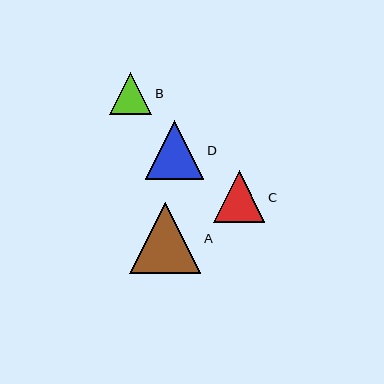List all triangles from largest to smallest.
From largest to smallest: A, D, C, B.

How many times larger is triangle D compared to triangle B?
Triangle D is approximately 1.4 times the size of triangle B.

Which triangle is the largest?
Triangle A is the largest with a size of approximately 71 pixels.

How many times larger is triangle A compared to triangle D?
Triangle A is approximately 1.2 times the size of triangle D.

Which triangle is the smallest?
Triangle B is the smallest with a size of approximately 42 pixels.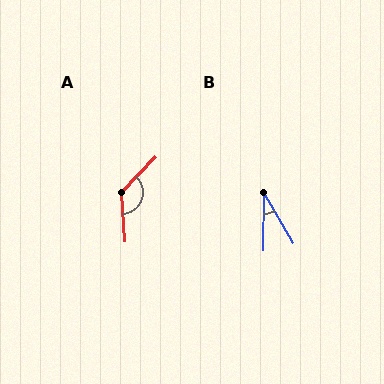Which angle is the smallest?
B, at approximately 31 degrees.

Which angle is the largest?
A, at approximately 132 degrees.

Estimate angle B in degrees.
Approximately 31 degrees.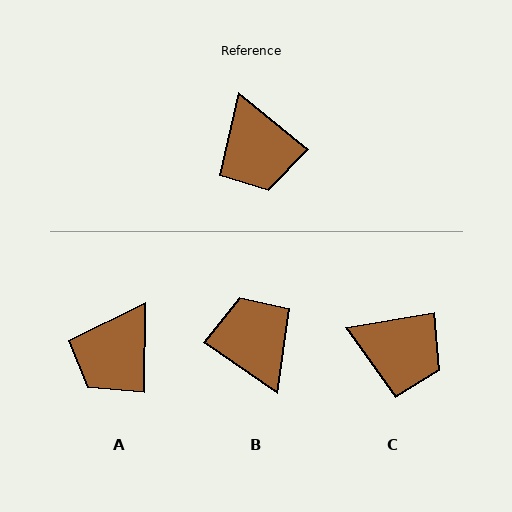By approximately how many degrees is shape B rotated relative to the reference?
Approximately 175 degrees clockwise.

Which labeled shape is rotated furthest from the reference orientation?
B, about 175 degrees away.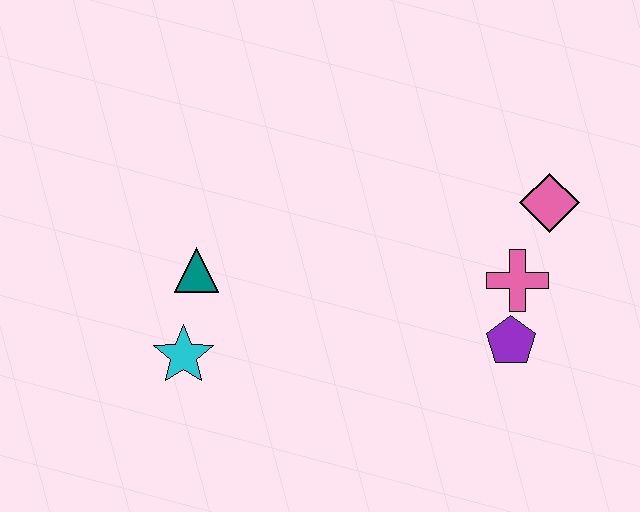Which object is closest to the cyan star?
The teal triangle is closest to the cyan star.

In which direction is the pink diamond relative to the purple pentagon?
The pink diamond is above the purple pentagon.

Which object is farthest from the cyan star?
The pink diamond is farthest from the cyan star.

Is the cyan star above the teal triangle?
No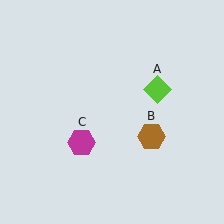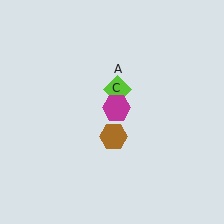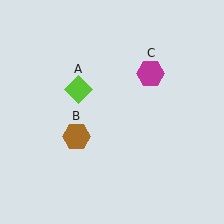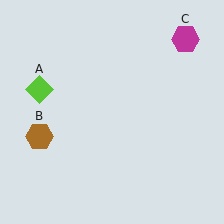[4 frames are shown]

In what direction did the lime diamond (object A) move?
The lime diamond (object A) moved left.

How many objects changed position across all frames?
3 objects changed position: lime diamond (object A), brown hexagon (object B), magenta hexagon (object C).